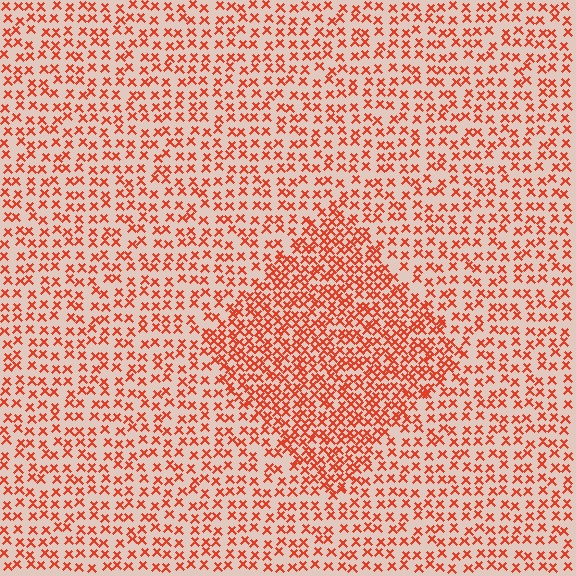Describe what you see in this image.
The image contains small red elements arranged at two different densities. A diamond-shaped region is visible where the elements are more densely packed than the surrounding area.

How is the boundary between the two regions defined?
The boundary is defined by a change in element density (approximately 1.9x ratio). All elements are the same color, size, and shape.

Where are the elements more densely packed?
The elements are more densely packed inside the diamond boundary.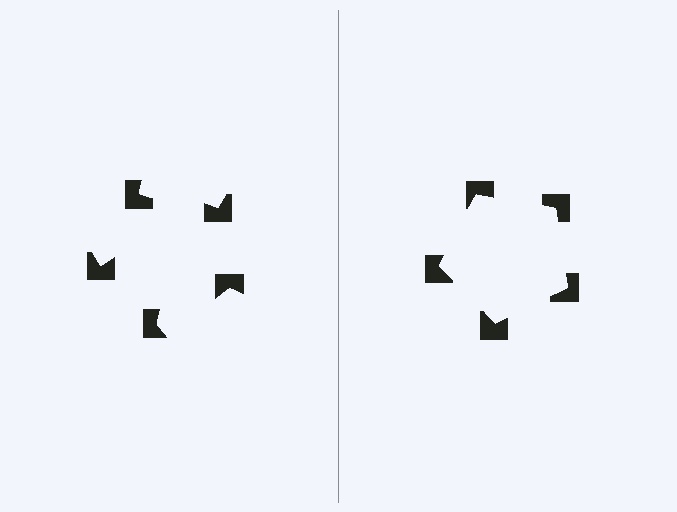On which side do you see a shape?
An illusory pentagon appears on the right side. On the left side the wedge cuts are rotated, so no coherent shape forms.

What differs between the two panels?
The notched squares are positioned identically on both sides; only the wedge orientations differ. On the right they align to a pentagon; on the left they are misaligned.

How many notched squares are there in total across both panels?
10 — 5 on each side.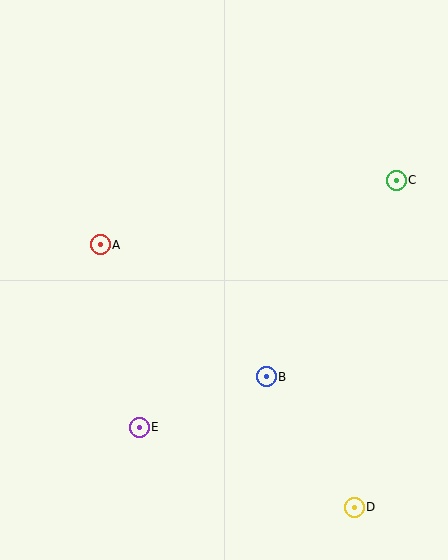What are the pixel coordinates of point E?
Point E is at (139, 427).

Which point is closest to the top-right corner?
Point C is closest to the top-right corner.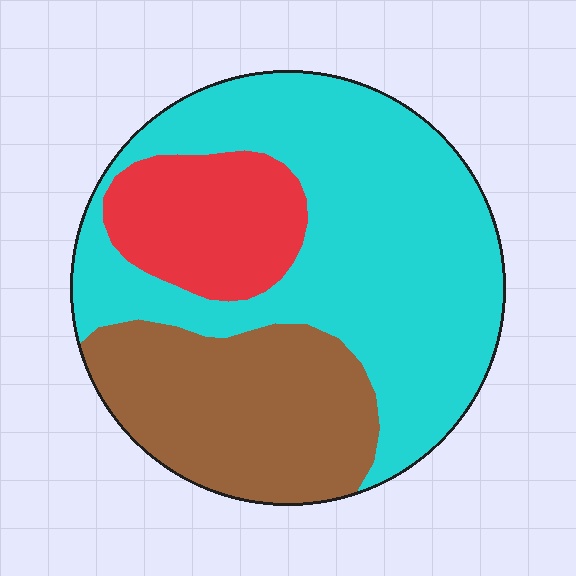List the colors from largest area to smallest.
From largest to smallest: cyan, brown, red.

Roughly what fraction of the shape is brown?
Brown takes up about one quarter (1/4) of the shape.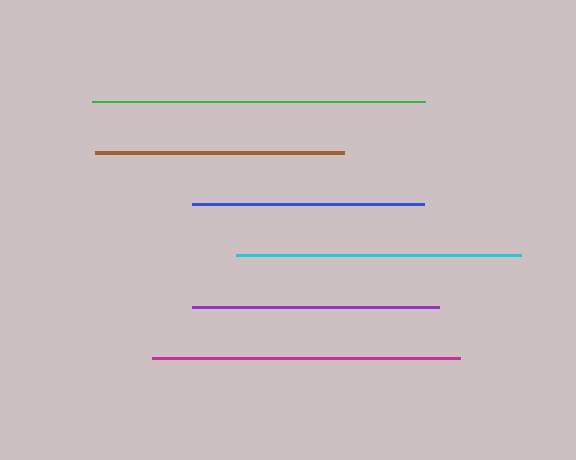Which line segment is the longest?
The green line is the longest at approximately 332 pixels.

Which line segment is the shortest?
The blue line is the shortest at approximately 232 pixels.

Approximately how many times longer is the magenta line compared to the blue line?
The magenta line is approximately 1.3 times the length of the blue line.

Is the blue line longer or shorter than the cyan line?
The cyan line is longer than the blue line.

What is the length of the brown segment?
The brown segment is approximately 248 pixels long.